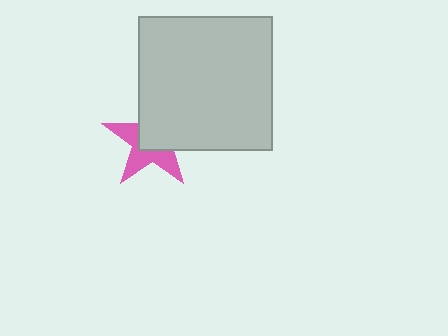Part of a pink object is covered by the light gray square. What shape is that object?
It is a star.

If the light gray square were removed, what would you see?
You would see the complete pink star.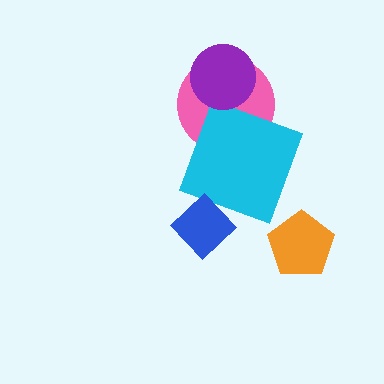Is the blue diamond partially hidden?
No, no other shape covers it.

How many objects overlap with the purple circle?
1 object overlaps with the purple circle.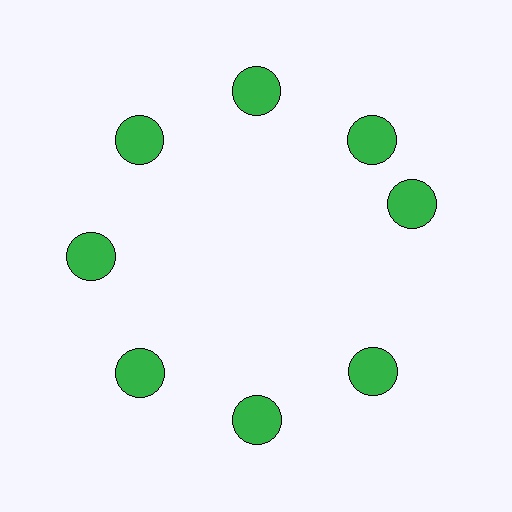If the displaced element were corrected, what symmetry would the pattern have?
It would have 8-fold rotational symmetry — the pattern would map onto itself every 45 degrees.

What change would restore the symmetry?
The symmetry would be restored by rotating it back into even spacing with its neighbors so that all 8 circles sit at equal angles and equal distance from the center.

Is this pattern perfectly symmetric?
No. The 8 green circles are arranged in a ring, but one element near the 3 o'clock position is rotated out of alignment along the ring, breaking the 8-fold rotational symmetry.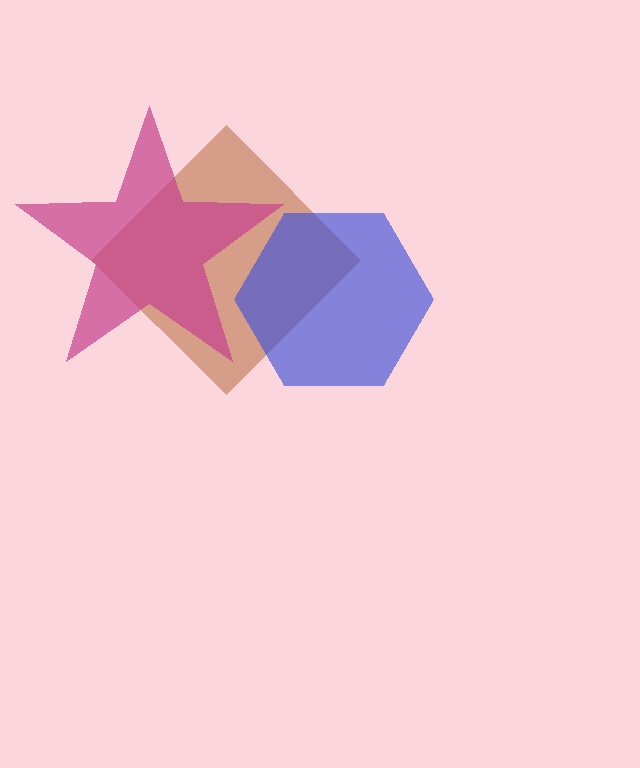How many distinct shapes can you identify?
There are 3 distinct shapes: a brown diamond, a blue hexagon, a magenta star.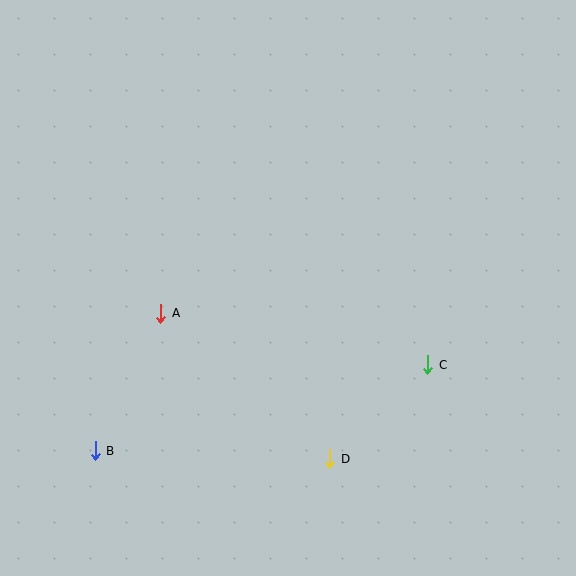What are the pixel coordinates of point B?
Point B is at (95, 451).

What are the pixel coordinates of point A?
Point A is at (161, 313).